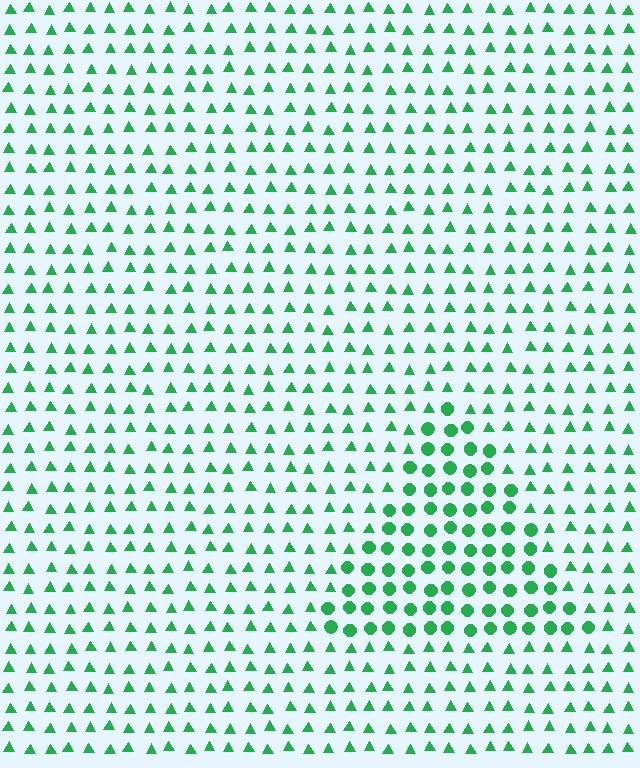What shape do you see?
I see a triangle.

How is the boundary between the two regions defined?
The boundary is defined by a change in element shape: circles inside vs. triangles outside. All elements share the same color and spacing.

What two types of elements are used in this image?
The image uses circles inside the triangle region and triangles outside it.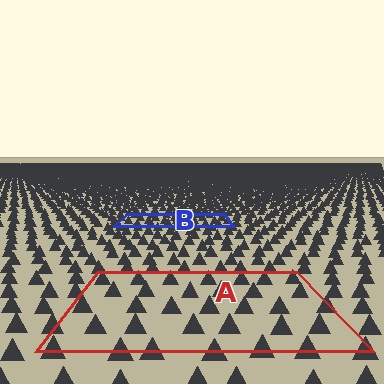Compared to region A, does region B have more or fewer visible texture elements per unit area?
Region B has more texture elements per unit area — they are packed more densely because it is farther away.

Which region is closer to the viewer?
Region A is closer. The texture elements there are larger and more spread out.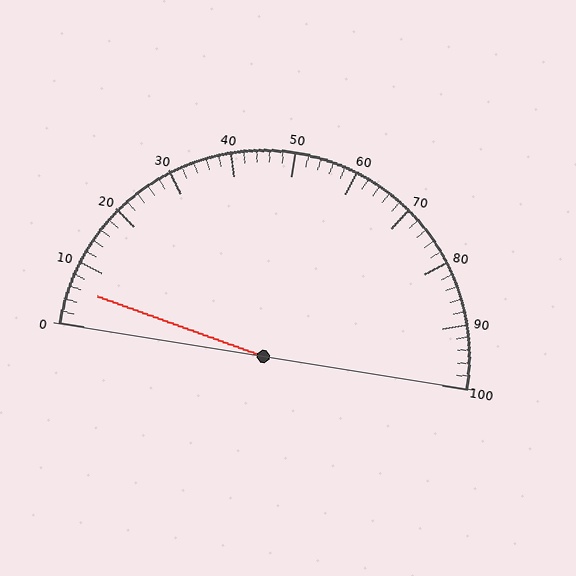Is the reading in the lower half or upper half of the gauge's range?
The reading is in the lower half of the range (0 to 100).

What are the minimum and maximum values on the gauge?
The gauge ranges from 0 to 100.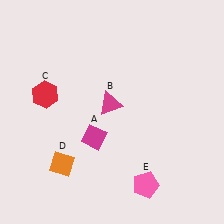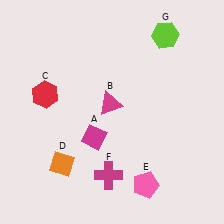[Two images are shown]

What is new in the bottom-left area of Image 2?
A magenta cross (F) was added in the bottom-left area of Image 2.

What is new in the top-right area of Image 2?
A lime hexagon (G) was added in the top-right area of Image 2.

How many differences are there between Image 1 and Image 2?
There are 2 differences between the two images.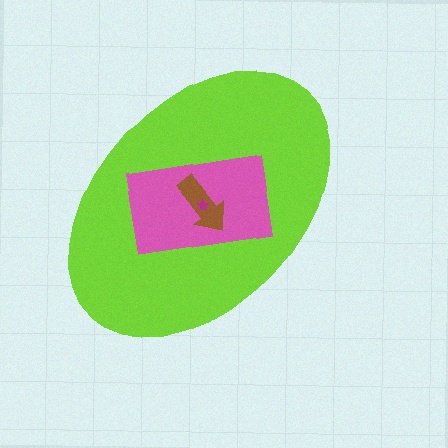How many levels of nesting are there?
4.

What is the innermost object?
The magenta star.